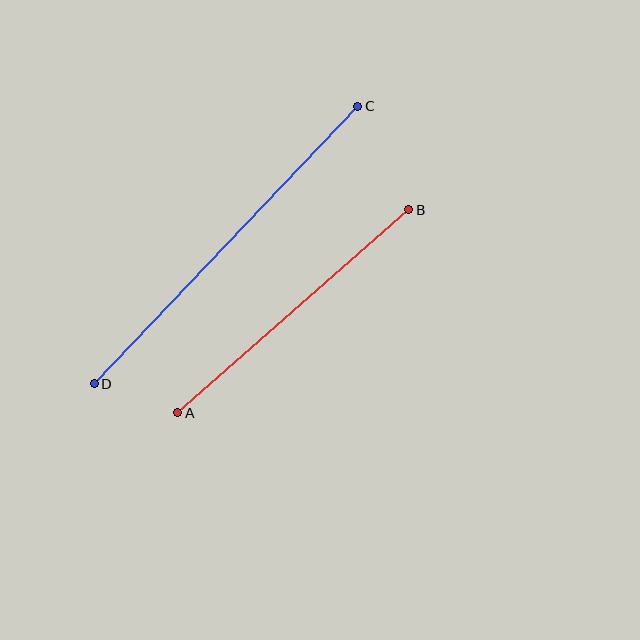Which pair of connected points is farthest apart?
Points C and D are farthest apart.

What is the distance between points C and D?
The distance is approximately 383 pixels.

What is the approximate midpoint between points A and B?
The midpoint is at approximately (293, 311) pixels.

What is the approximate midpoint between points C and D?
The midpoint is at approximately (226, 245) pixels.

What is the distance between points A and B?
The distance is approximately 307 pixels.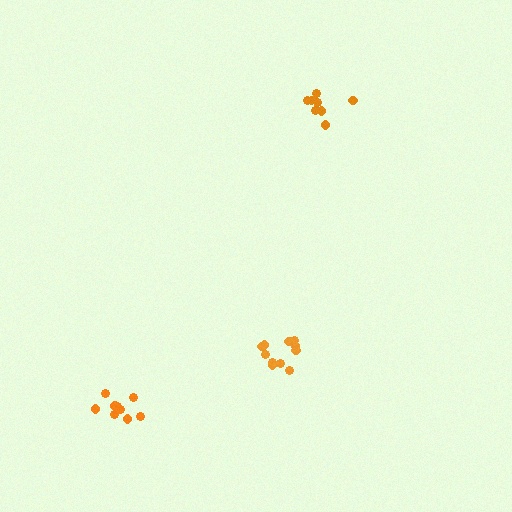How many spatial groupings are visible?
There are 3 spatial groupings.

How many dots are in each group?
Group 1: 9 dots, Group 2: 9 dots, Group 3: 11 dots (29 total).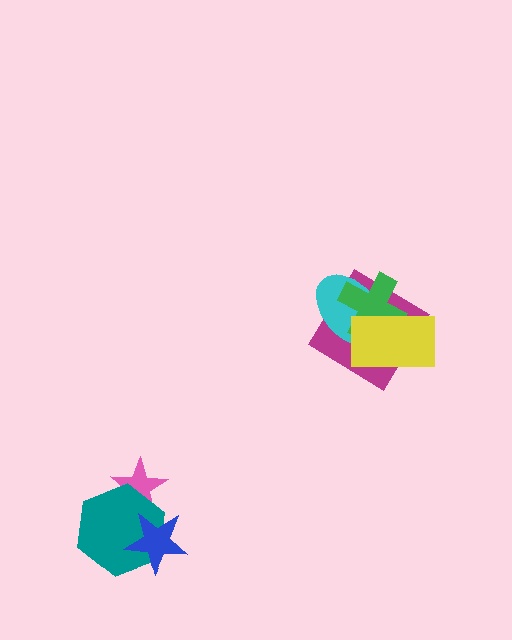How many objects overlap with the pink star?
2 objects overlap with the pink star.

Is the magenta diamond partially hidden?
Yes, it is partially covered by another shape.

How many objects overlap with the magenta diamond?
3 objects overlap with the magenta diamond.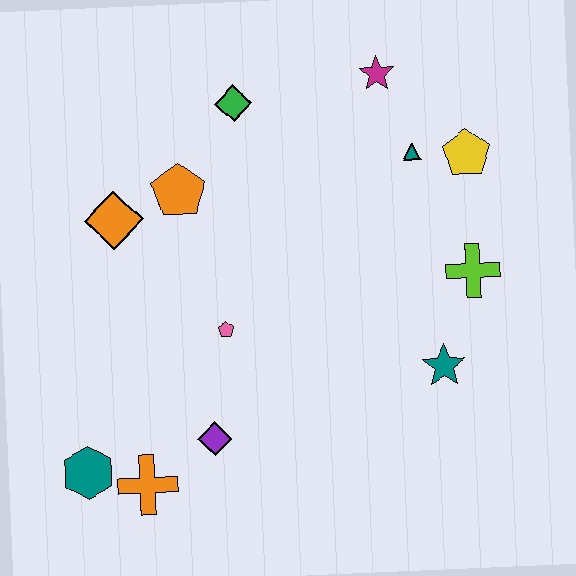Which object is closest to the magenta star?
The teal triangle is closest to the magenta star.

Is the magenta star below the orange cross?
No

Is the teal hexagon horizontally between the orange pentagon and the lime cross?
No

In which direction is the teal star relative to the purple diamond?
The teal star is to the right of the purple diamond.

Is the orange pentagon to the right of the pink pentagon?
No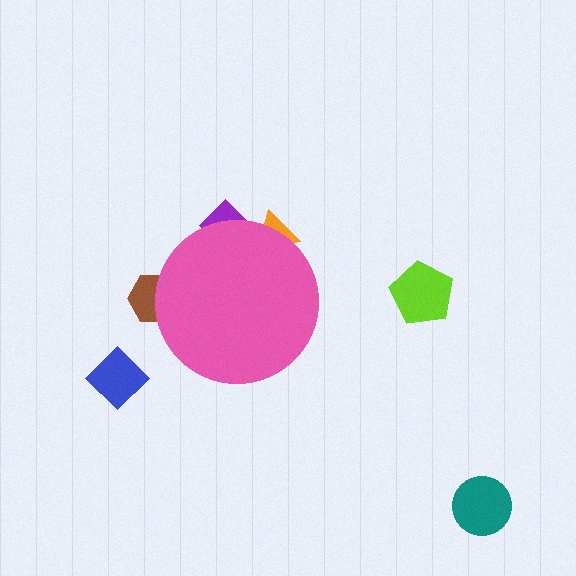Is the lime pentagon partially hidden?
No, the lime pentagon is fully visible.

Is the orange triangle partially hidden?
Yes, the orange triangle is partially hidden behind the pink circle.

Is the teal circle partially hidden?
No, the teal circle is fully visible.